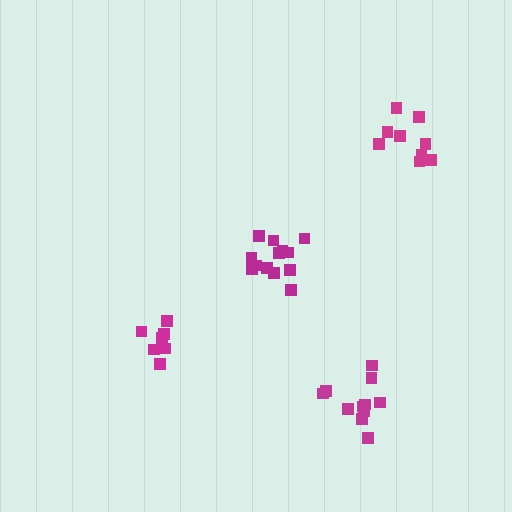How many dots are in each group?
Group 1: 13 dots, Group 2: 9 dots, Group 3: 11 dots, Group 4: 7 dots (40 total).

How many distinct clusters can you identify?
There are 4 distinct clusters.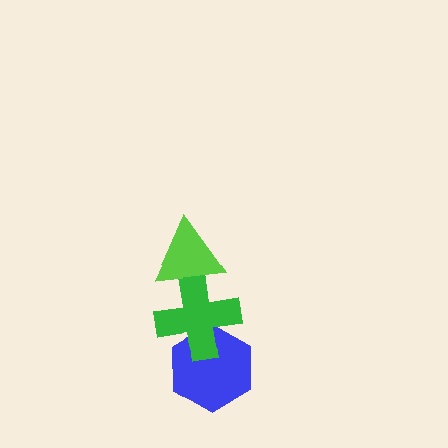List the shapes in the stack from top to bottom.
From top to bottom: the lime triangle, the green cross, the blue hexagon.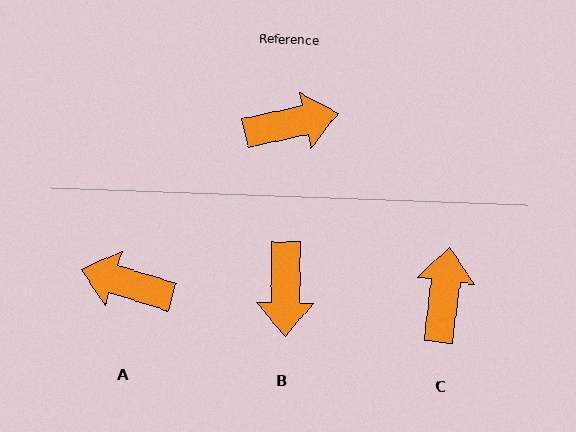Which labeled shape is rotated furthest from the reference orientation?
A, about 151 degrees away.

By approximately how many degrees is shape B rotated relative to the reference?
Approximately 102 degrees clockwise.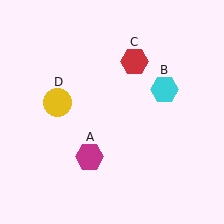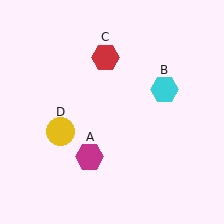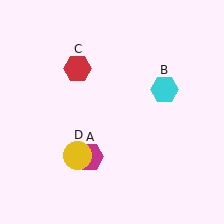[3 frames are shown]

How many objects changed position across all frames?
2 objects changed position: red hexagon (object C), yellow circle (object D).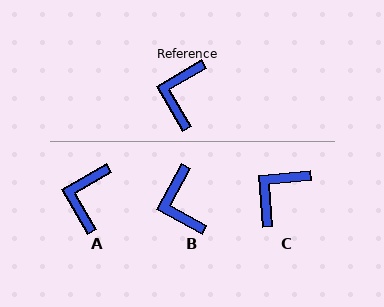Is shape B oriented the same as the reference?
No, it is off by about 31 degrees.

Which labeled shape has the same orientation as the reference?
A.